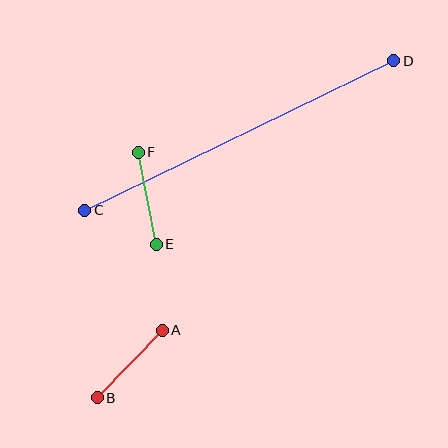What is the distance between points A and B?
The distance is approximately 94 pixels.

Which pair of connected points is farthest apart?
Points C and D are farthest apart.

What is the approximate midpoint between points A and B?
The midpoint is at approximately (130, 364) pixels.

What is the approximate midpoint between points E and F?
The midpoint is at approximately (147, 198) pixels.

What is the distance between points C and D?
The distance is approximately 343 pixels.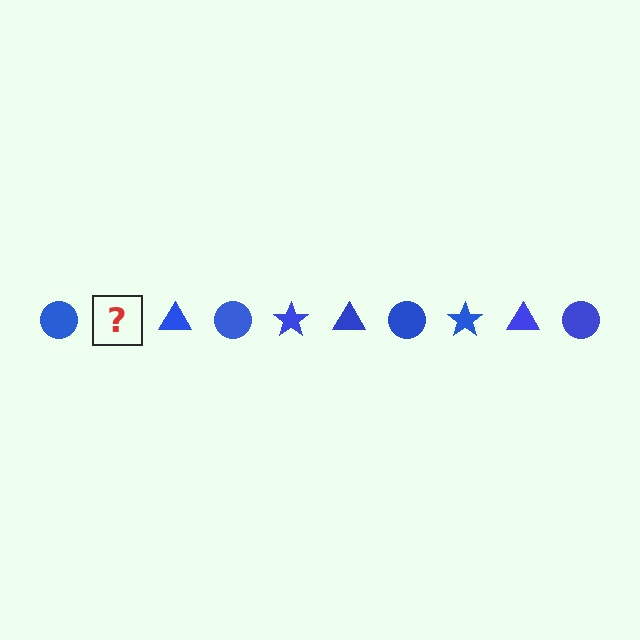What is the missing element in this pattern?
The missing element is a blue star.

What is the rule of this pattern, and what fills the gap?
The rule is that the pattern cycles through circle, star, triangle shapes in blue. The gap should be filled with a blue star.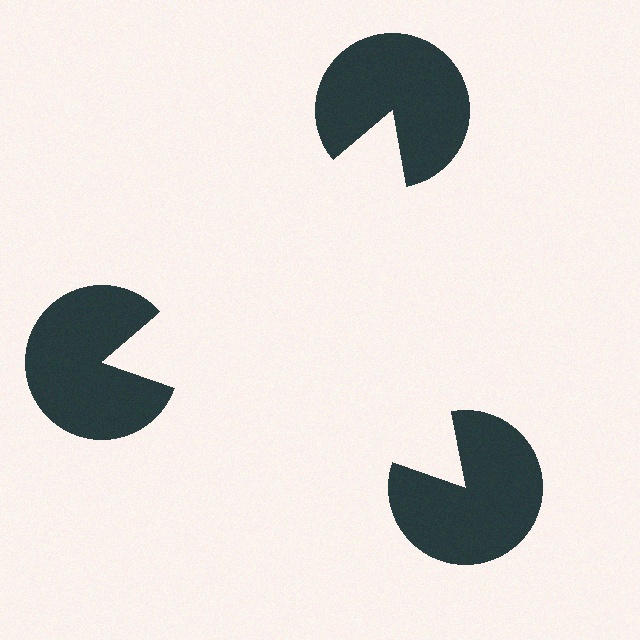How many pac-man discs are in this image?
There are 3 — one at each vertex of the illusory triangle.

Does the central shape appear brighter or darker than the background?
It typically appears slightly brighter than the background, even though no actual brightness change is drawn.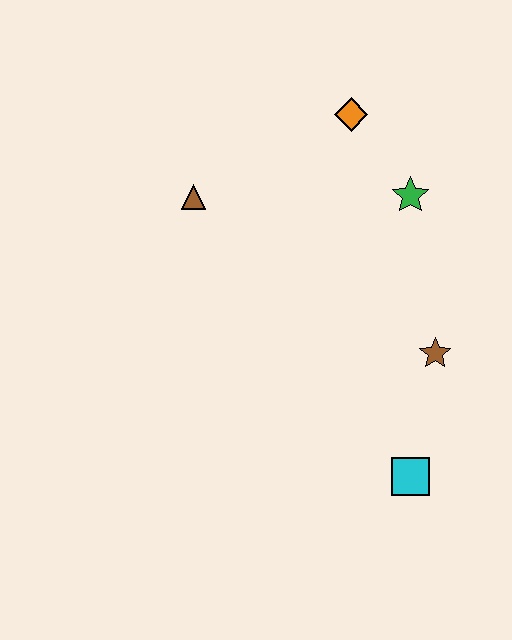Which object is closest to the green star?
The orange diamond is closest to the green star.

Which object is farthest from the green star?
The cyan square is farthest from the green star.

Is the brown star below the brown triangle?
Yes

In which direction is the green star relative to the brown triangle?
The green star is to the right of the brown triangle.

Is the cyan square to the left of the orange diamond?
No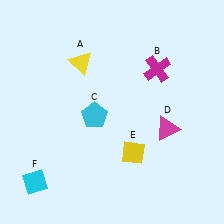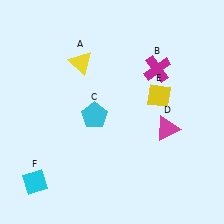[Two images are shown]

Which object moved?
The yellow diamond (E) moved up.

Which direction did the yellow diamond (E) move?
The yellow diamond (E) moved up.